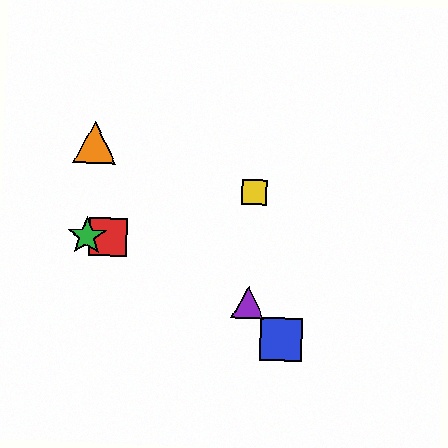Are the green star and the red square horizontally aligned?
Yes, both are at y≈236.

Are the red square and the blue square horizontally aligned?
No, the red square is at y≈237 and the blue square is at y≈340.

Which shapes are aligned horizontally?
The red square, the green star are aligned horizontally.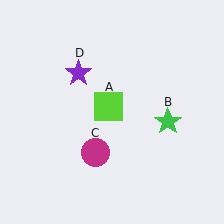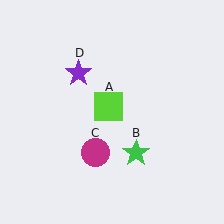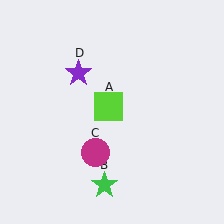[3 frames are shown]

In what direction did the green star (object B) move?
The green star (object B) moved down and to the left.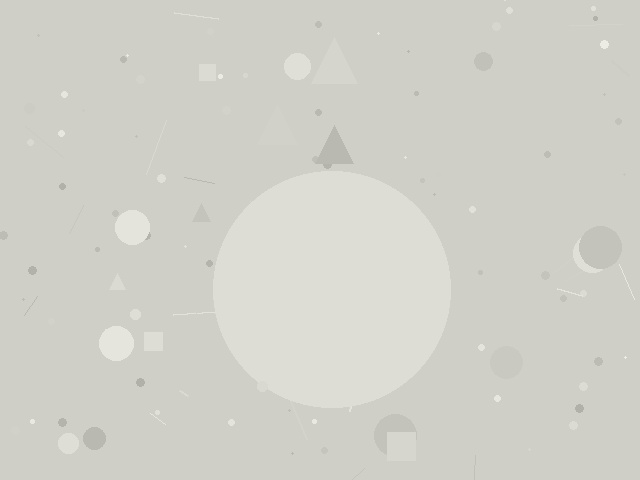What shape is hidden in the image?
A circle is hidden in the image.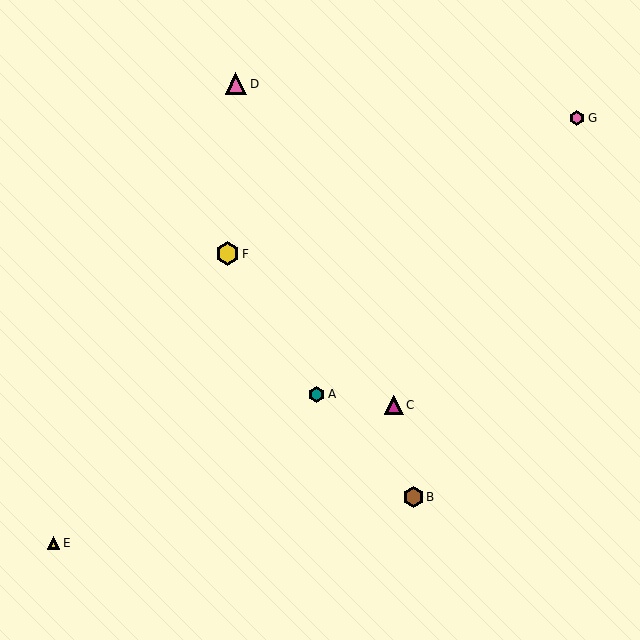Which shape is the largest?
The yellow hexagon (labeled F) is the largest.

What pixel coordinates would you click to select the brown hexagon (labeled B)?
Click at (413, 497) to select the brown hexagon B.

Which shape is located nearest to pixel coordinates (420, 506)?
The brown hexagon (labeled B) at (413, 497) is nearest to that location.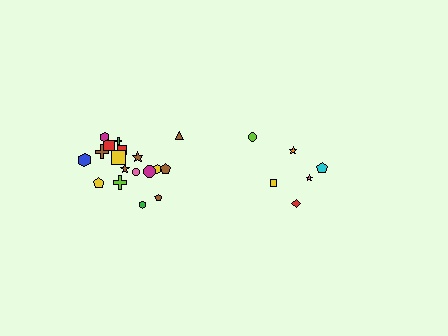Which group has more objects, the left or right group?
The left group.